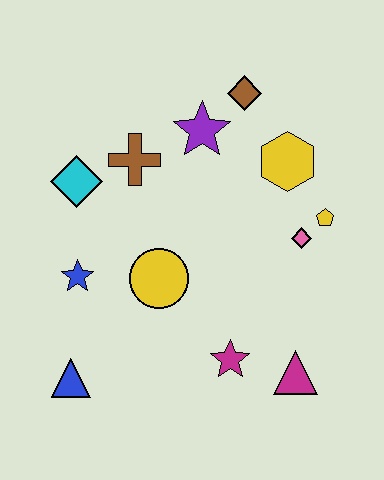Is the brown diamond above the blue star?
Yes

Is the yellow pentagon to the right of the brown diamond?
Yes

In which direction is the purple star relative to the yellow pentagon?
The purple star is to the left of the yellow pentagon.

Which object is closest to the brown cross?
The cyan diamond is closest to the brown cross.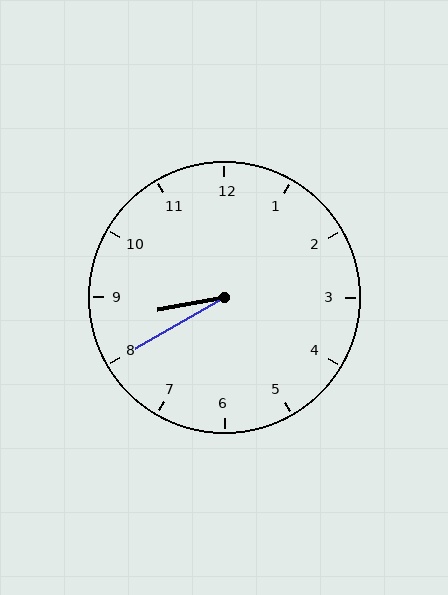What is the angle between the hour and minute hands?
Approximately 20 degrees.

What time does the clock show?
8:40.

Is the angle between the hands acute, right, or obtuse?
It is acute.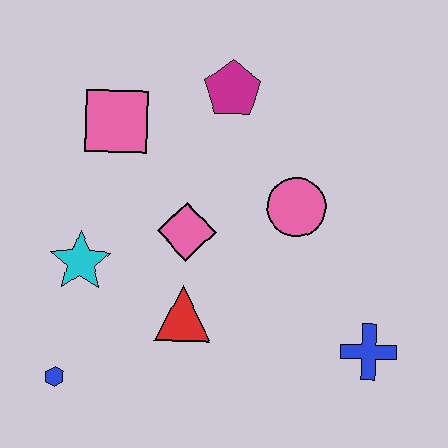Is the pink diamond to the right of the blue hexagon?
Yes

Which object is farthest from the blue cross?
The pink square is farthest from the blue cross.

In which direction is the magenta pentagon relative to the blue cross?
The magenta pentagon is above the blue cross.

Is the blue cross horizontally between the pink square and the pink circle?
No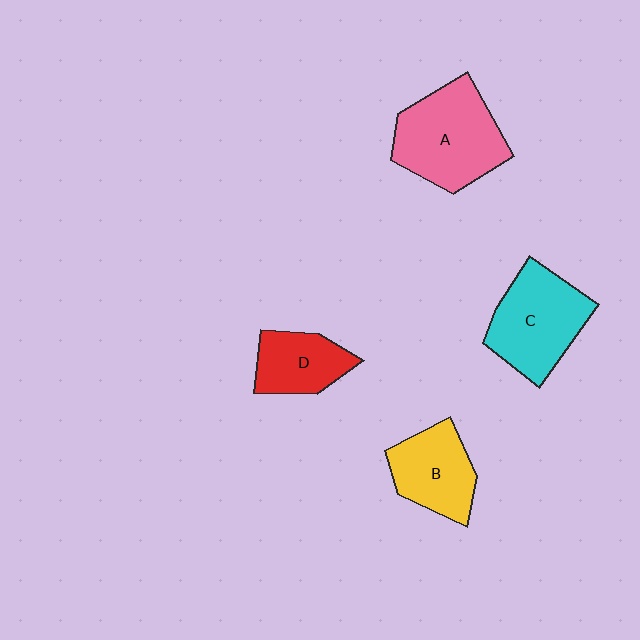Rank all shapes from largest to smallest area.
From largest to smallest: A (pink), C (cyan), B (yellow), D (red).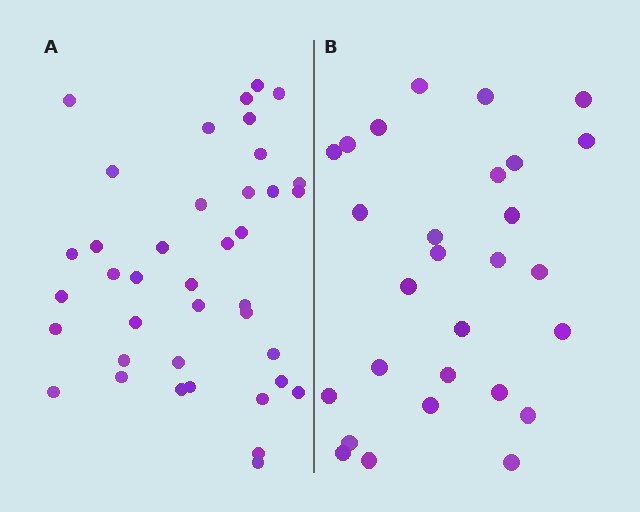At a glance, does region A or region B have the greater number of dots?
Region A (the left region) has more dots.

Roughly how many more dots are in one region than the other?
Region A has roughly 12 or so more dots than region B.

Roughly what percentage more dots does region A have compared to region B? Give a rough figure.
About 40% more.